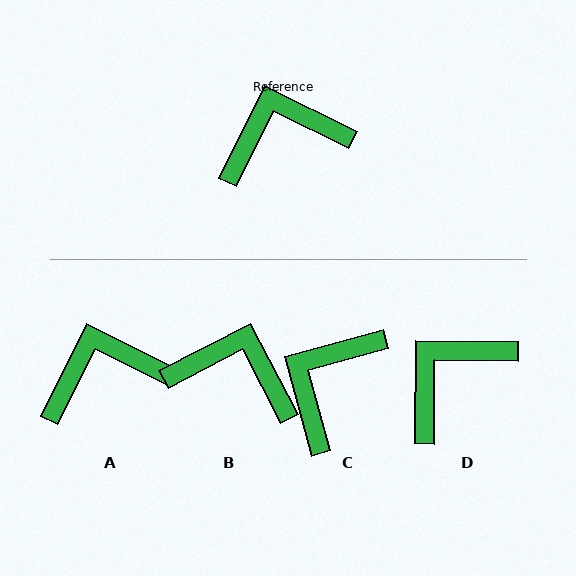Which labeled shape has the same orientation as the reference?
A.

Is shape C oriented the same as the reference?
No, it is off by about 42 degrees.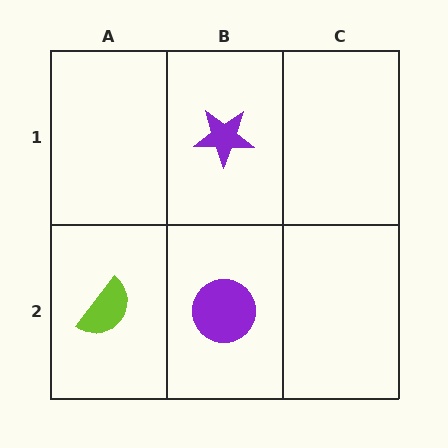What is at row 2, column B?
A purple circle.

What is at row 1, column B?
A purple star.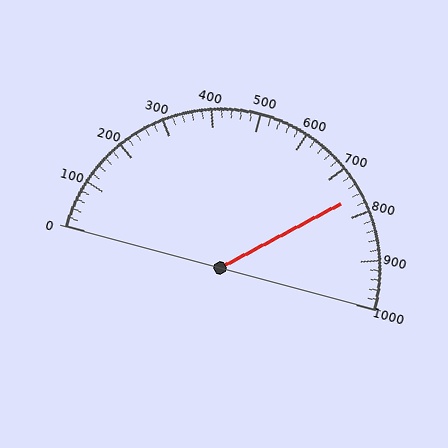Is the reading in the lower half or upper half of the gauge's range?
The reading is in the upper half of the range (0 to 1000).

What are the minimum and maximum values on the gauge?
The gauge ranges from 0 to 1000.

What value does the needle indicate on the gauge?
The needle indicates approximately 760.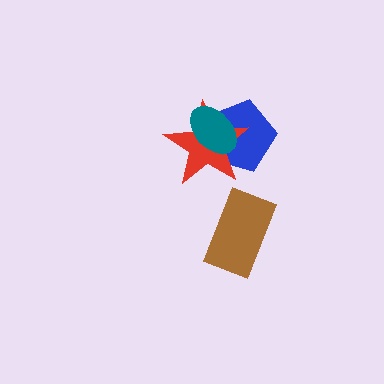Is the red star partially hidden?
Yes, it is partially covered by another shape.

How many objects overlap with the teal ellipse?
2 objects overlap with the teal ellipse.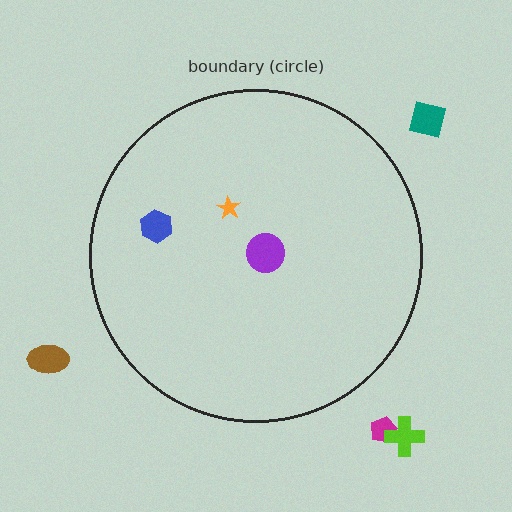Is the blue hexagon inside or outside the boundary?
Inside.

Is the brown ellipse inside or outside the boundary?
Outside.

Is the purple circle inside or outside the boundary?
Inside.